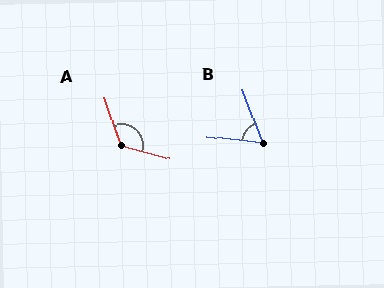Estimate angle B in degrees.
Approximately 63 degrees.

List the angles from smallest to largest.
B (63°), A (124°).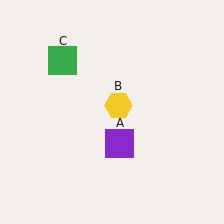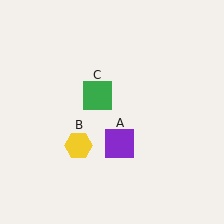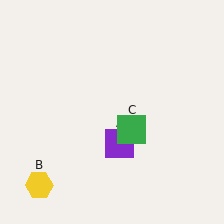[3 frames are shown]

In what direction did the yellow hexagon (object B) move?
The yellow hexagon (object B) moved down and to the left.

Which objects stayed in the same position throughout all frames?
Purple square (object A) remained stationary.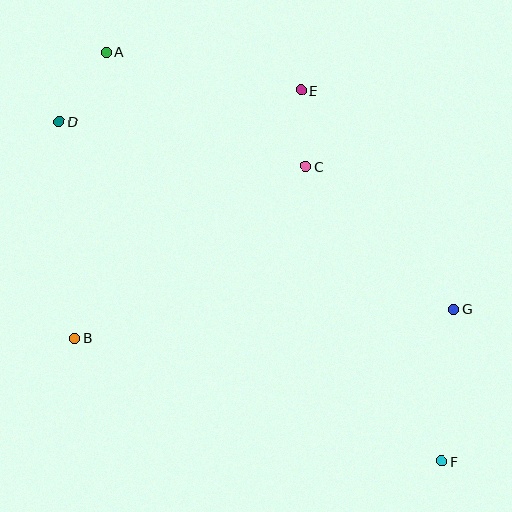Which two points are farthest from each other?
Points A and F are farthest from each other.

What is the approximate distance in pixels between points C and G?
The distance between C and G is approximately 206 pixels.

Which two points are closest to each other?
Points C and E are closest to each other.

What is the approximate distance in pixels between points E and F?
The distance between E and F is approximately 397 pixels.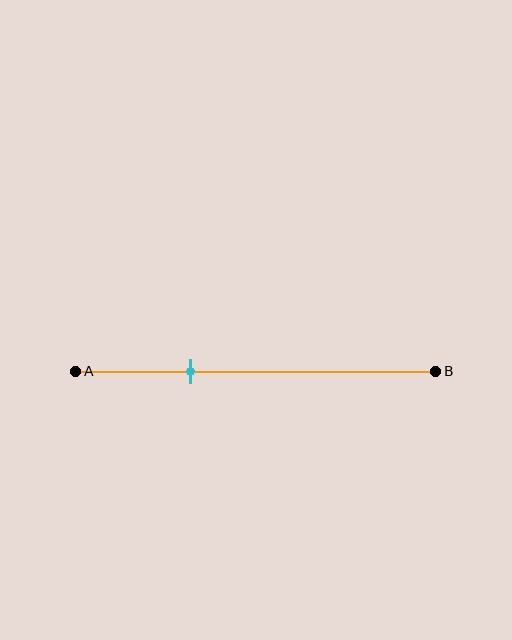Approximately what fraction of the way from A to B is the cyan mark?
The cyan mark is approximately 30% of the way from A to B.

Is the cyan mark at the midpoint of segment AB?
No, the mark is at about 30% from A, not at the 50% midpoint.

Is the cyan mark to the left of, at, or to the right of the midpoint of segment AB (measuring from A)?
The cyan mark is to the left of the midpoint of segment AB.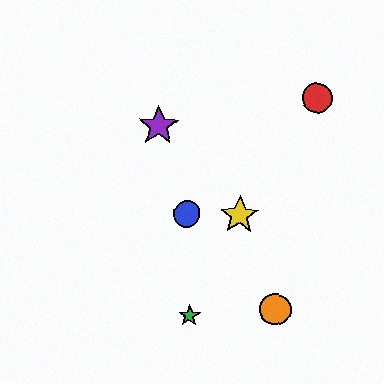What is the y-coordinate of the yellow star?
The yellow star is at y≈215.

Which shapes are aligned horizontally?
The blue circle, the yellow star are aligned horizontally.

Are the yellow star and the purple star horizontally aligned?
No, the yellow star is at y≈215 and the purple star is at y≈126.